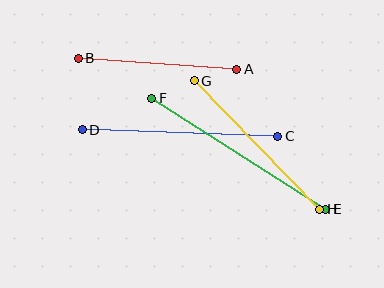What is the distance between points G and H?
The distance is approximately 180 pixels.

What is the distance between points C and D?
The distance is approximately 195 pixels.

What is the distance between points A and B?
The distance is approximately 159 pixels.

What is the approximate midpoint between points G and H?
The midpoint is at approximately (257, 145) pixels.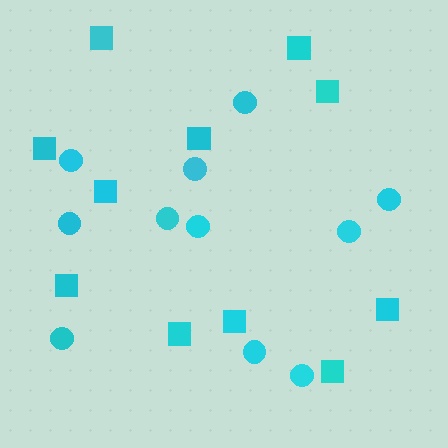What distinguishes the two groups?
There are 2 groups: one group of circles (11) and one group of squares (11).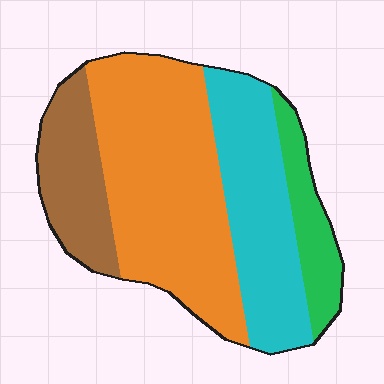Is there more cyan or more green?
Cyan.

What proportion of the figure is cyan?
Cyan covers about 25% of the figure.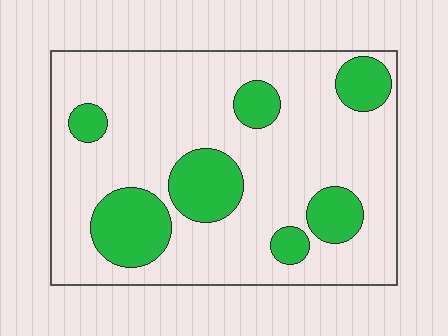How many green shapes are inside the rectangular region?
7.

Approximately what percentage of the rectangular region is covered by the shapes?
Approximately 25%.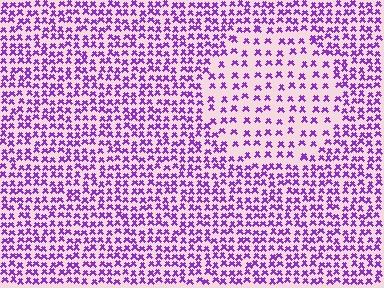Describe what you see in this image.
The image contains small purple elements arranged at two different densities. A circle-shaped region is visible where the elements are less densely packed than the surrounding area.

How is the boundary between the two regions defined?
The boundary is defined by a change in element density (approximately 2.0x ratio). All elements are the same color, size, and shape.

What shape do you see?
I see a circle.